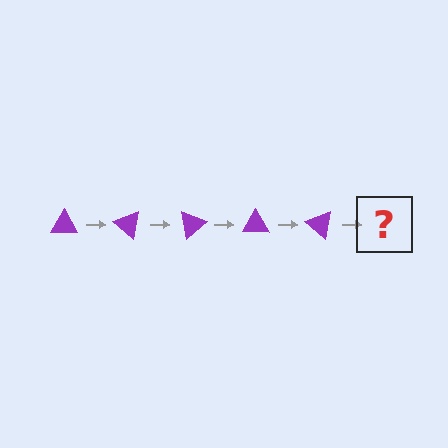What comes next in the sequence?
The next element should be a purple triangle rotated 200 degrees.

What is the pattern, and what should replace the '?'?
The pattern is that the triangle rotates 40 degrees each step. The '?' should be a purple triangle rotated 200 degrees.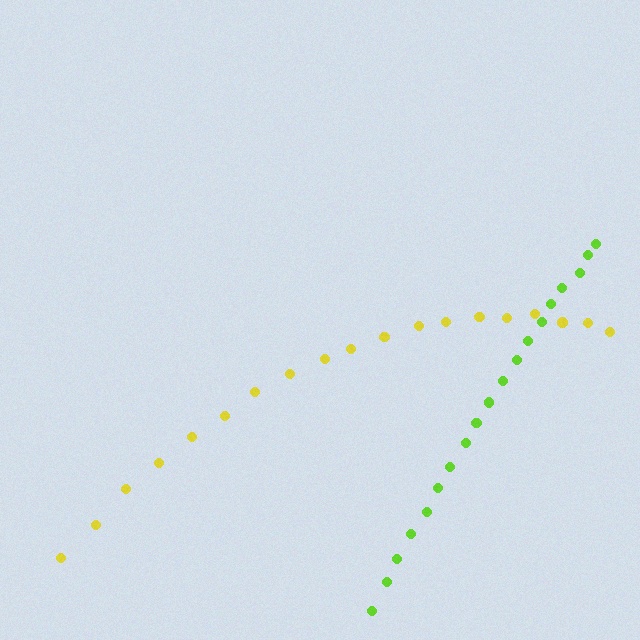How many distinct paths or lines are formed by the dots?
There are 2 distinct paths.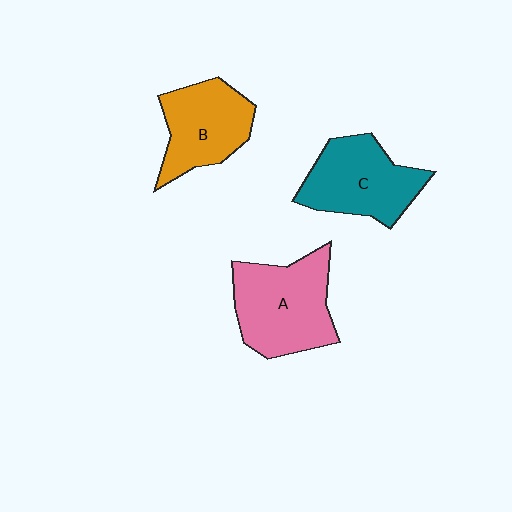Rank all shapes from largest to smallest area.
From largest to smallest: A (pink), C (teal), B (orange).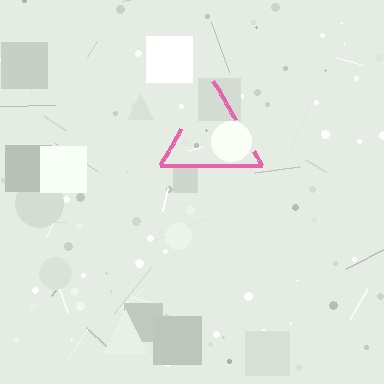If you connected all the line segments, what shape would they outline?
They would outline a triangle.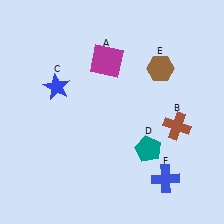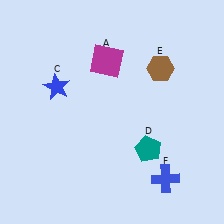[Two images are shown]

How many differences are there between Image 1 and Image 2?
There is 1 difference between the two images.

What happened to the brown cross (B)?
The brown cross (B) was removed in Image 2. It was in the bottom-right area of Image 1.